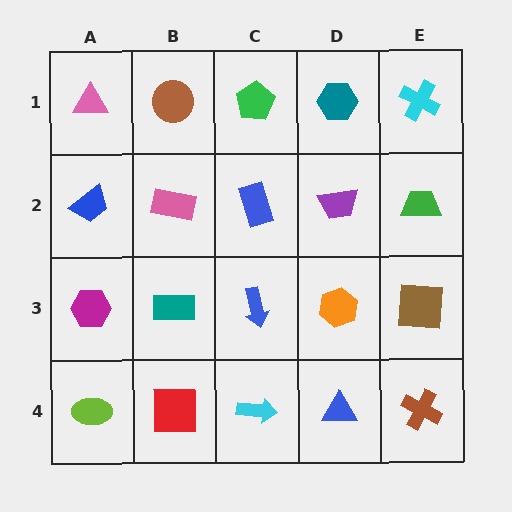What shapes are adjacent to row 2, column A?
A pink triangle (row 1, column A), a magenta hexagon (row 3, column A), a pink rectangle (row 2, column B).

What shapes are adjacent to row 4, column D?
An orange hexagon (row 3, column D), a cyan arrow (row 4, column C), a brown cross (row 4, column E).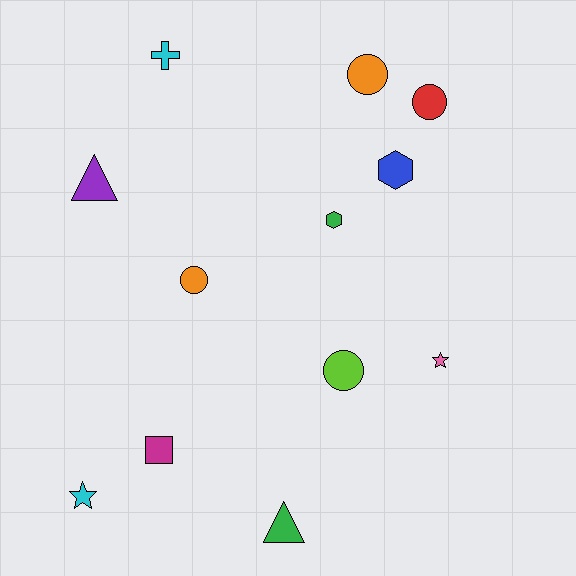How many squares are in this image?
There is 1 square.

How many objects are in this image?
There are 12 objects.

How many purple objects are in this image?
There is 1 purple object.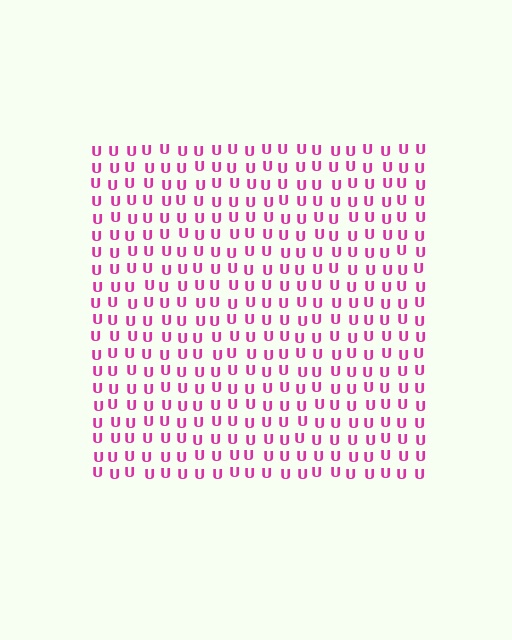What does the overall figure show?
The overall figure shows a square.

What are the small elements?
The small elements are letter U's.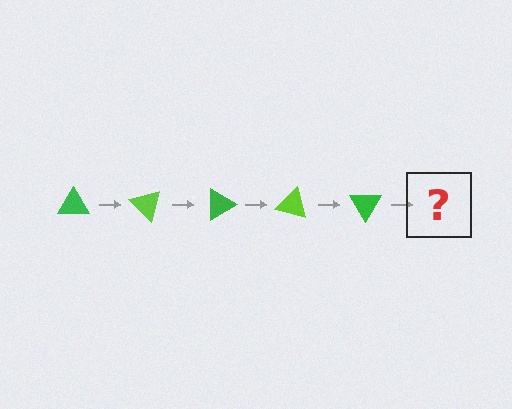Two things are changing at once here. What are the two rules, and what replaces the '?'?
The two rules are that it rotates 45 degrees each step and the color cycles through green and lime. The '?' should be a lime triangle, rotated 225 degrees from the start.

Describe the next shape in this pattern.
It should be a lime triangle, rotated 225 degrees from the start.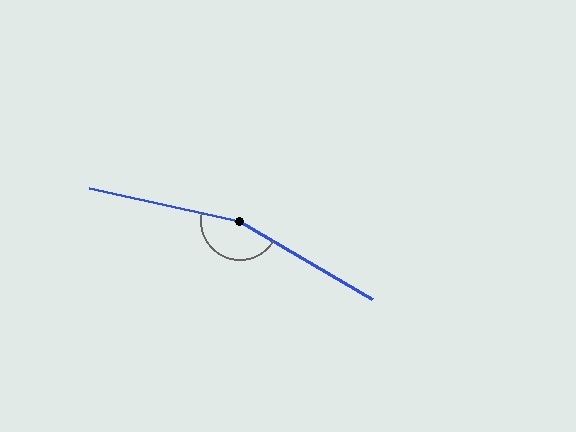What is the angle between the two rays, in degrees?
Approximately 162 degrees.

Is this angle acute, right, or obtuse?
It is obtuse.